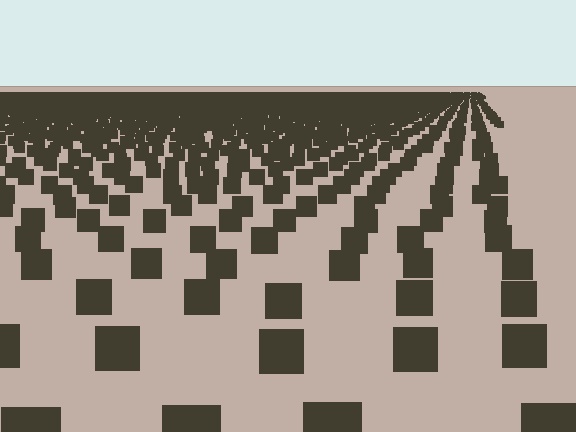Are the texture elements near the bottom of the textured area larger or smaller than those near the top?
Larger. Near the bottom, elements are closer to the viewer and appear at a bigger on-screen size.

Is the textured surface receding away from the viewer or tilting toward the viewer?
The surface is receding away from the viewer. Texture elements get smaller and denser toward the top.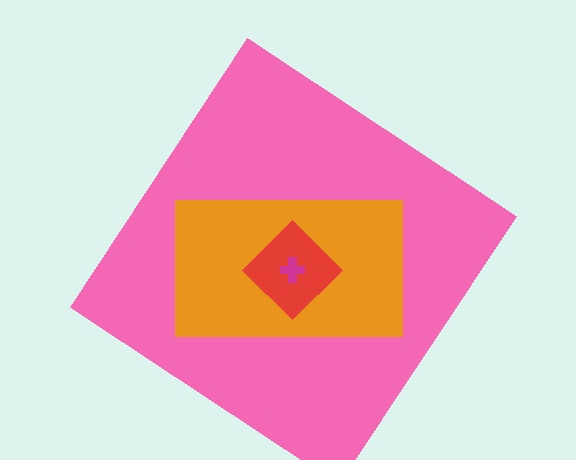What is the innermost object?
The magenta cross.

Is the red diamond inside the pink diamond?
Yes.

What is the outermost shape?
The pink diamond.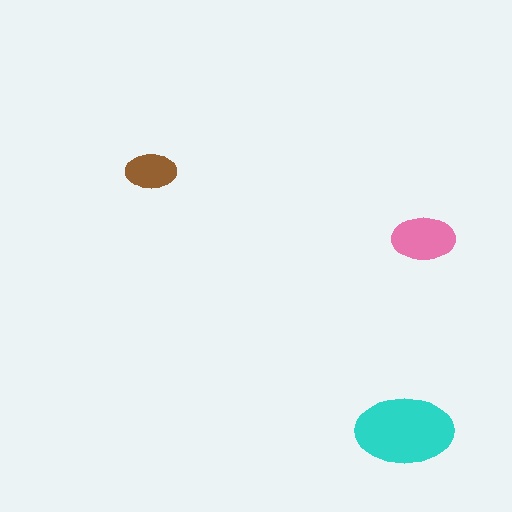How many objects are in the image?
There are 3 objects in the image.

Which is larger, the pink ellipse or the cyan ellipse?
The cyan one.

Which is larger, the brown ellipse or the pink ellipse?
The pink one.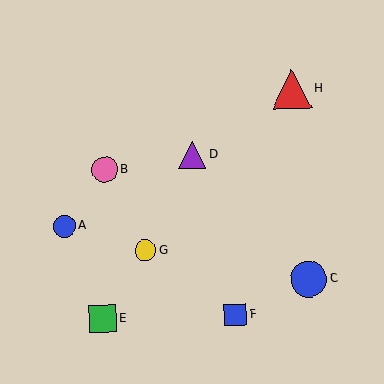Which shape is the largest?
The red triangle (labeled H) is the largest.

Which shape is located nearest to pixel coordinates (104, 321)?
The green square (labeled E) at (103, 319) is nearest to that location.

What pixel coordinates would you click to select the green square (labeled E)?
Click at (103, 319) to select the green square E.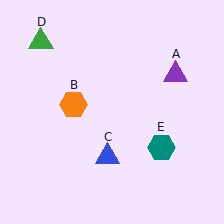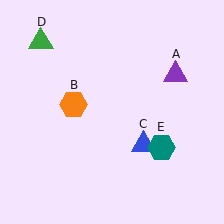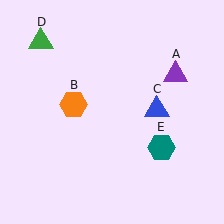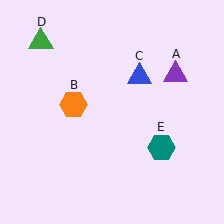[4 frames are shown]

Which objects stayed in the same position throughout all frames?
Purple triangle (object A) and orange hexagon (object B) and green triangle (object D) and teal hexagon (object E) remained stationary.